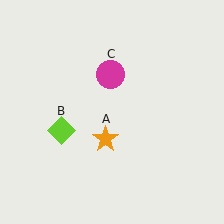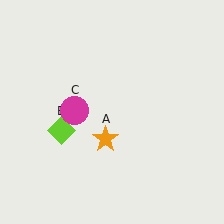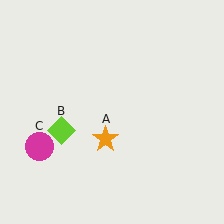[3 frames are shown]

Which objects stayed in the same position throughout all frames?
Orange star (object A) and lime diamond (object B) remained stationary.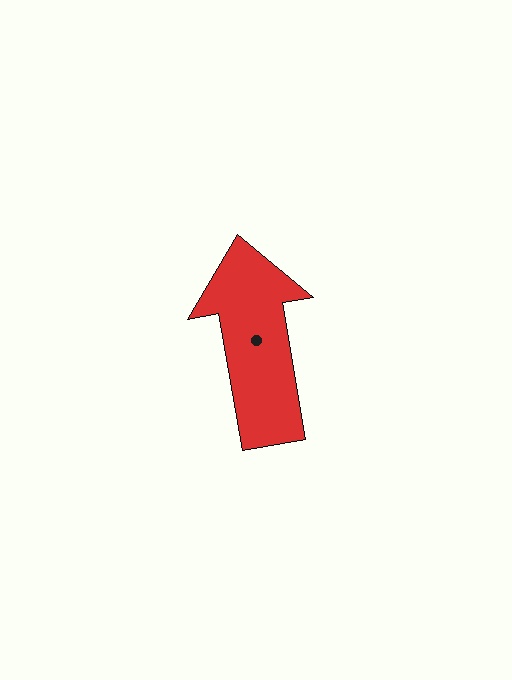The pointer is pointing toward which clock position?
Roughly 12 o'clock.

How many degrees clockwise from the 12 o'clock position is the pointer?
Approximately 350 degrees.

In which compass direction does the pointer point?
North.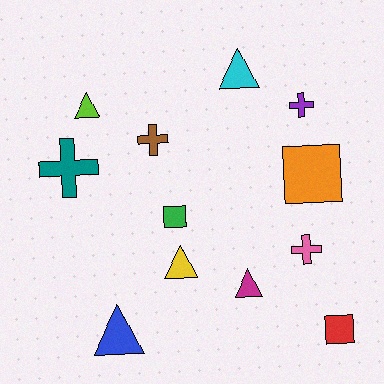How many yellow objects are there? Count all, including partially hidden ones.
There is 1 yellow object.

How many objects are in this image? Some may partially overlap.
There are 12 objects.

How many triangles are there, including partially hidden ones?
There are 5 triangles.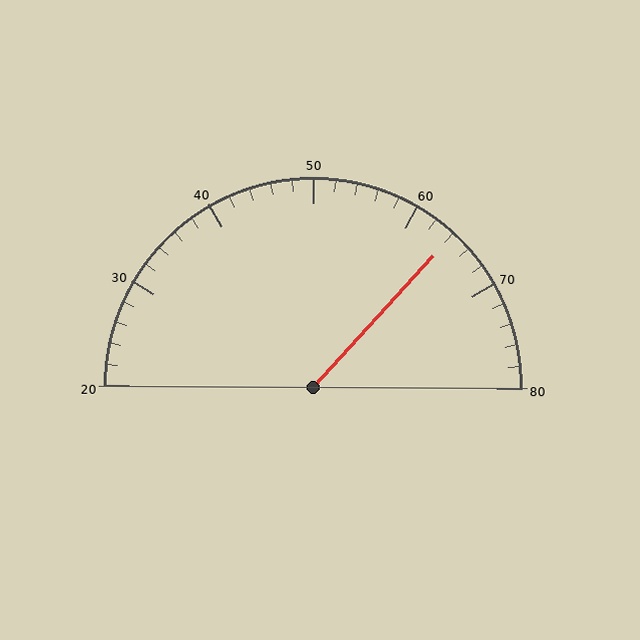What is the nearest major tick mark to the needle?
The nearest major tick mark is 60.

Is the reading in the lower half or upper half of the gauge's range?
The reading is in the upper half of the range (20 to 80).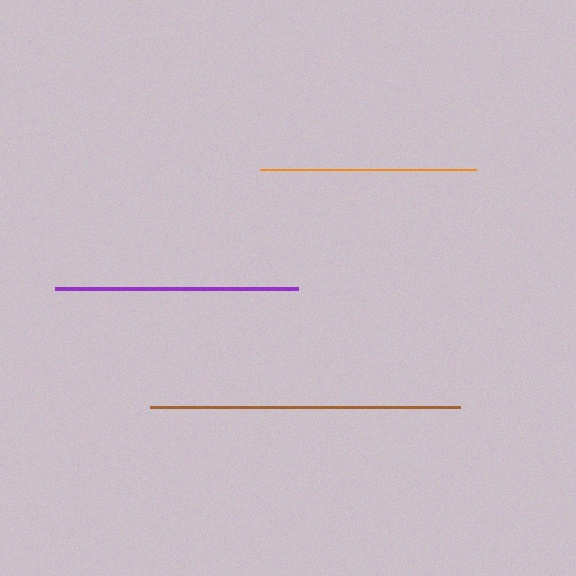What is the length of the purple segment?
The purple segment is approximately 243 pixels long.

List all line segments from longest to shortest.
From longest to shortest: brown, purple, orange.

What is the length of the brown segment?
The brown segment is approximately 310 pixels long.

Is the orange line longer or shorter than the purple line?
The purple line is longer than the orange line.